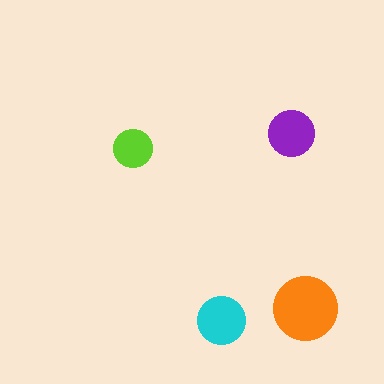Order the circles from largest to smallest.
the orange one, the cyan one, the purple one, the lime one.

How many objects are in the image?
There are 4 objects in the image.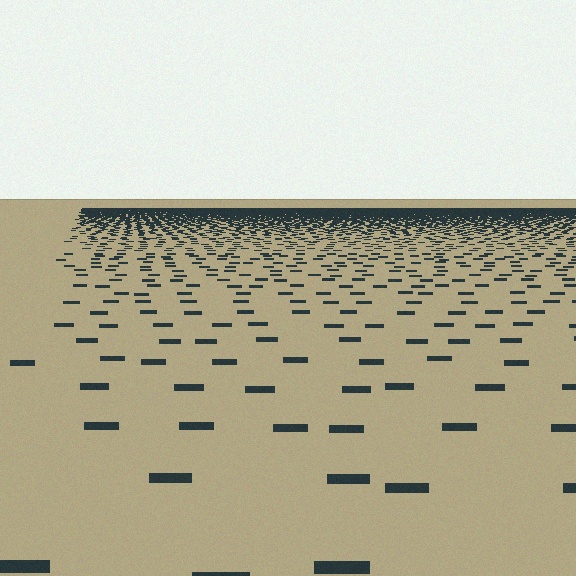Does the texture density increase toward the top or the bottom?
Density increases toward the top.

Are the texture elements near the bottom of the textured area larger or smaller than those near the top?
Larger. Near the bottom, elements are closer to the viewer and appear at a bigger on-screen size.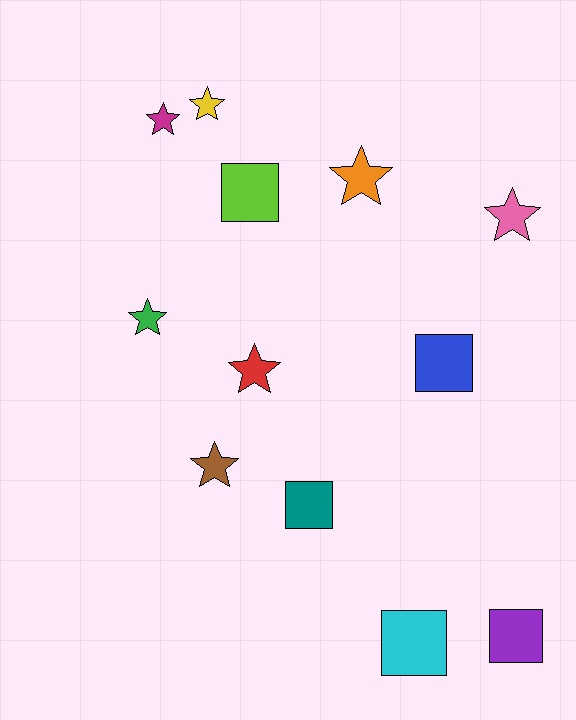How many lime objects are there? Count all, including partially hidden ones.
There is 1 lime object.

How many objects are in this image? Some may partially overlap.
There are 12 objects.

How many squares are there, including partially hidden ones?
There are 5 squares.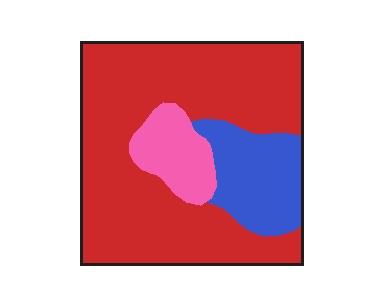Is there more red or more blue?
Red.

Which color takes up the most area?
Red, at roughly 70%.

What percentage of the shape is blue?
Blue takes up about one sixth (1/6) of the shape.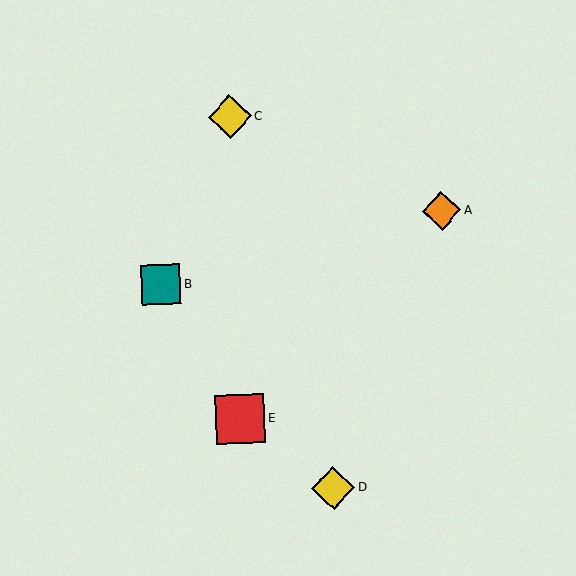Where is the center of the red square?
The center of the red square is at (240, 419).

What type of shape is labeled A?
Shape A is an orange diamond.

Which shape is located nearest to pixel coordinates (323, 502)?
The yellow diamond (labeled D) at (333, 488) is nearest to that location.